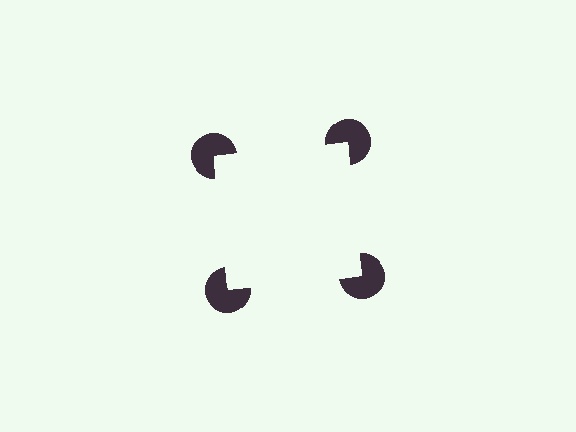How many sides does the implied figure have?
4 sides.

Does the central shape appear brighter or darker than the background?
It typically appears slightly brighter than the background, even though no actual brightness change is drawn.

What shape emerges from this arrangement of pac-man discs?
An illusory square — its edges are inferred from the aligned wedge cuts in the pac-man discs, not physically drawn.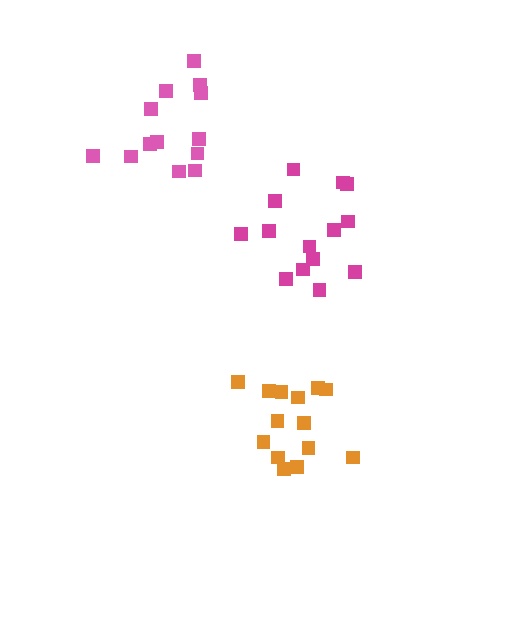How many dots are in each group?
Group 1: 14 dots, Group 2: 14 dots, Group 3: 13 dots (41 total).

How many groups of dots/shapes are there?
There are 3 groups.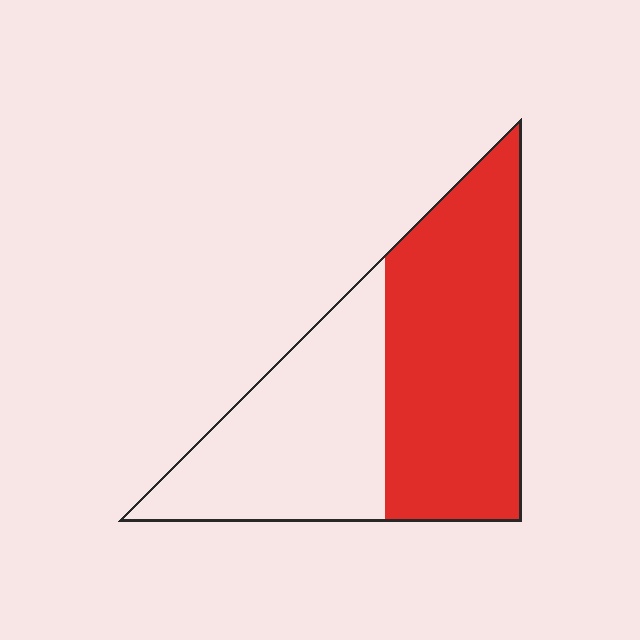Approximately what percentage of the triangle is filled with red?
Approximately 55%.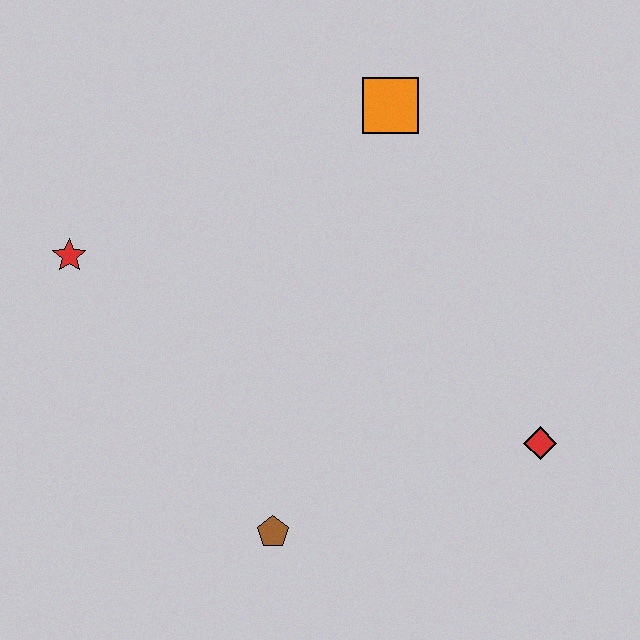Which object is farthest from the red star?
The red diamond is farthest from the red star.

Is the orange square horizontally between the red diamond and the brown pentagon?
Yes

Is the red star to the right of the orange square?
No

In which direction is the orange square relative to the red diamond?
The orange square is above the red diamond.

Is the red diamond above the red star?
No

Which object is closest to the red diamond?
The brown pentagon is closest to the red diamond.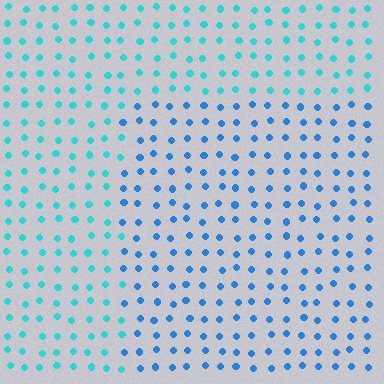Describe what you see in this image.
The image is filled with small cyan elements in a uniform arrangement. A rectangle-shaped region is visible where the elements are tinted to a slightly different hue, forming a subtle color boundary.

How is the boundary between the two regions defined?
The boundary is defined purely by a slight shift in hue (about 31 degrees). Spacing, size, and orientation are identical on both sides.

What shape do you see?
I see a rectangle.